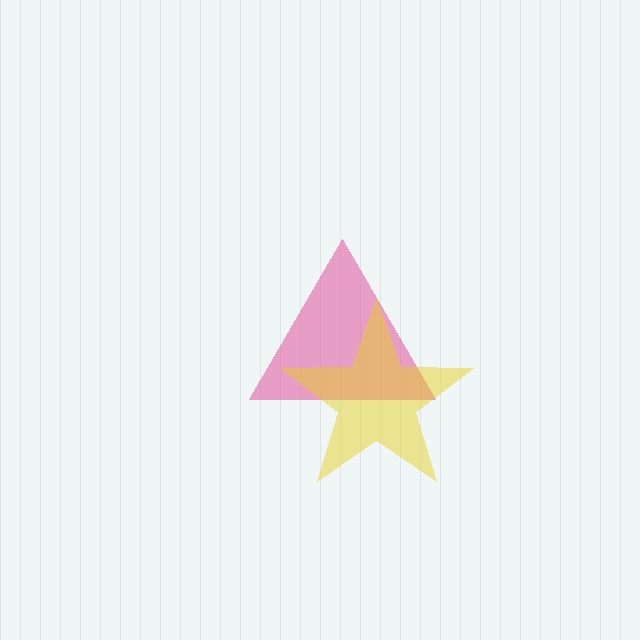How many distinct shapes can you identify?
There are 2 distinct shapes: a pink triangle, a yellow star.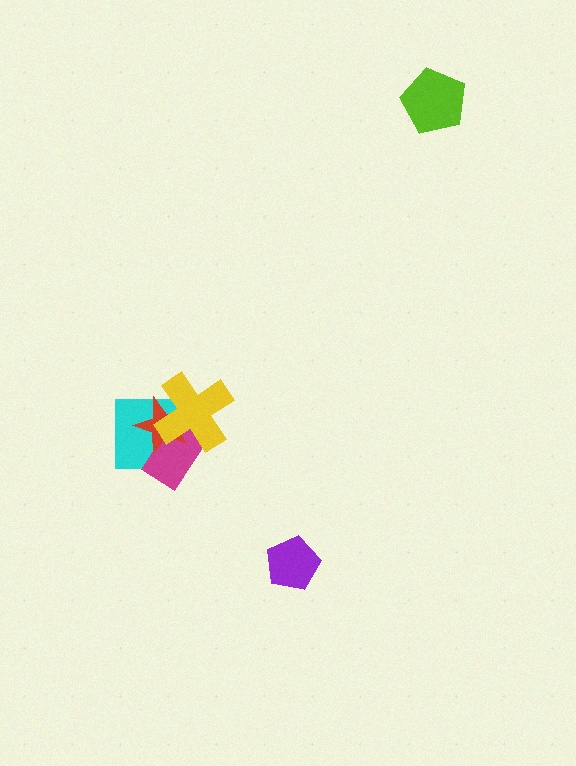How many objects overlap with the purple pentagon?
0 objects overlap with the purple pentagon.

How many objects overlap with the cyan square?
3 objects overlap with the cyan square.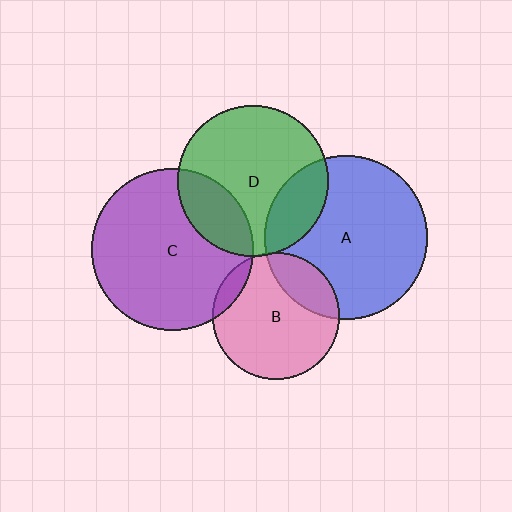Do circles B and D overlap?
Yes.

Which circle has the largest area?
Circle A (blue).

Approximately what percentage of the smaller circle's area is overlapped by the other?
Approximately 5%.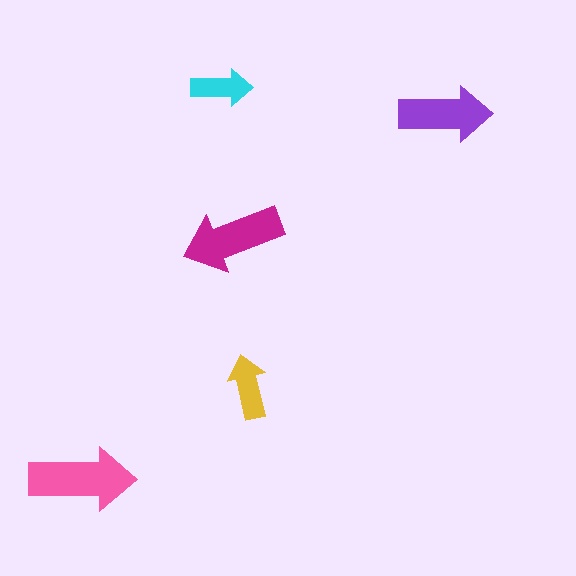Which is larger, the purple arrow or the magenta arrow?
The magenta one.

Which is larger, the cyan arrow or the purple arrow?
The purple one.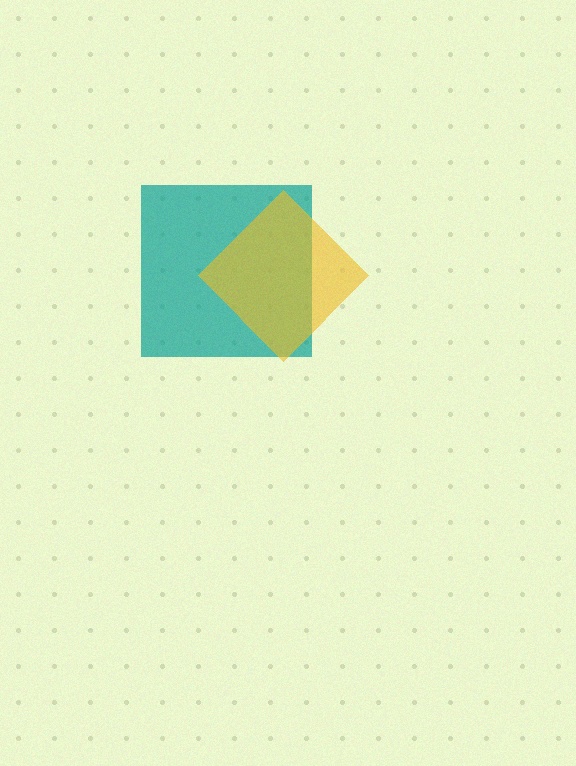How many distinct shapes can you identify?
There are 2 distinct shapes: a teal square, a yellow diamond.